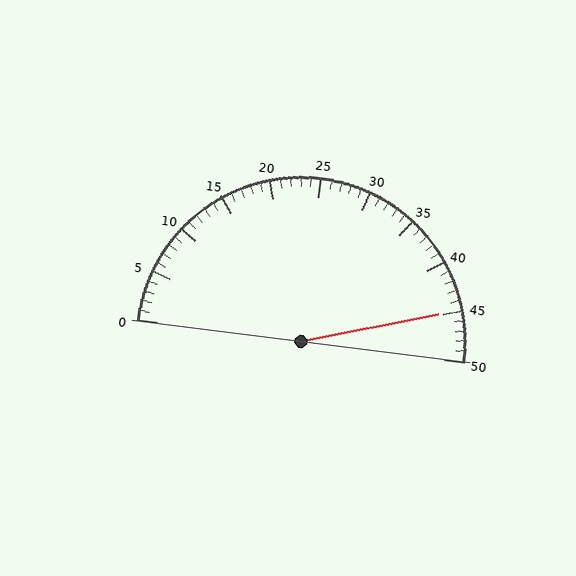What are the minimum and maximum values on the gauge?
The gauge ranges from 0 to 50.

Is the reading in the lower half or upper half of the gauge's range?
The reading is in the upper half of the range (0 to 50).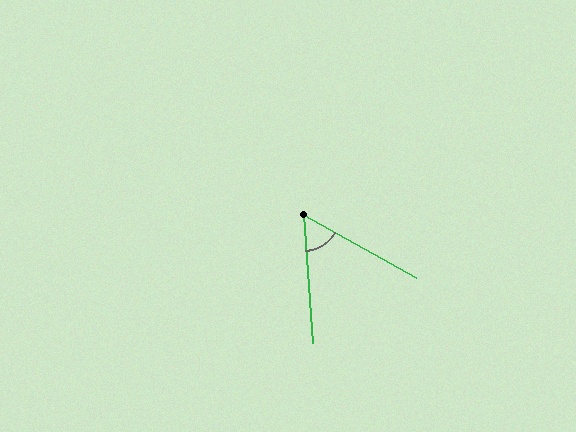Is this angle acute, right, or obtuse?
It is acute.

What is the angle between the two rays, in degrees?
Approximately 57 degrees.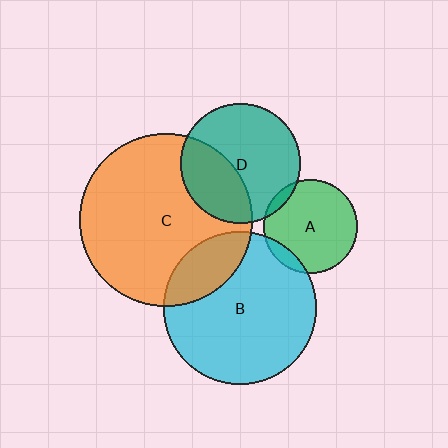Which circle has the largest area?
Circle C (orange).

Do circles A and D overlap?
Yes.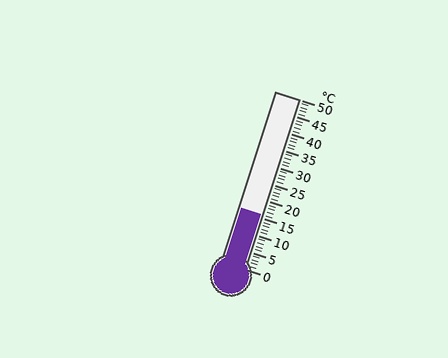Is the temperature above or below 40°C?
The temperature is below 40°C.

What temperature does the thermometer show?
The thermometer shows approximately 16°C.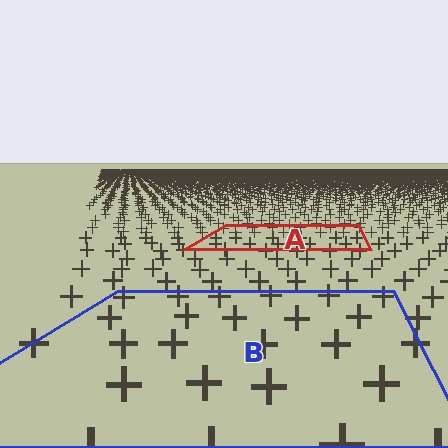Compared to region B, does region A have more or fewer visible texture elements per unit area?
Region A has more texture elements per unit area — they are packed more densely because it is farther away.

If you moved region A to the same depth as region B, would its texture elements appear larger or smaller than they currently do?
They would appear larger. At a closer depth, the same texture elements are projected at a bigger on-screen size.